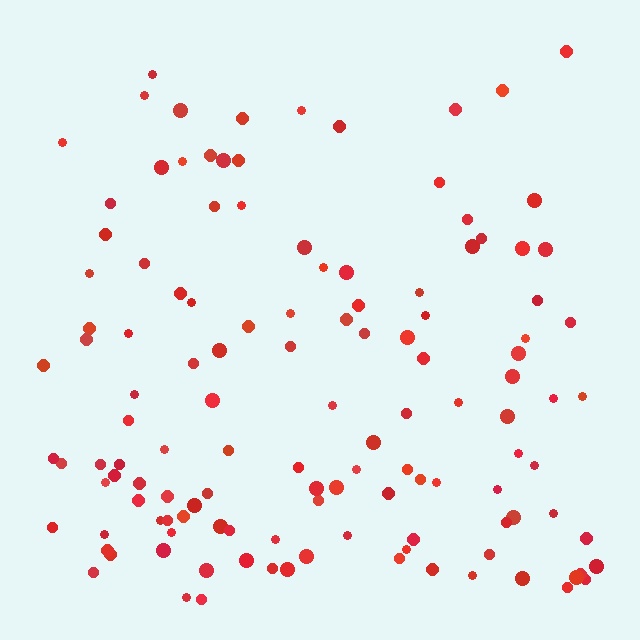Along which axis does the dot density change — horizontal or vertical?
Vertical.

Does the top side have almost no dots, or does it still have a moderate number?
Still a moderate number, just noticeably fewer than the bottom.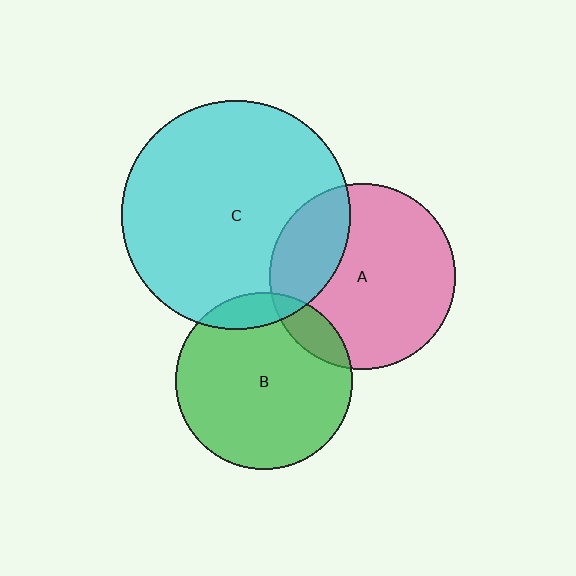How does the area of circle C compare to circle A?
Approximately 1.5 times.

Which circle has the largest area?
Circle C (cyan).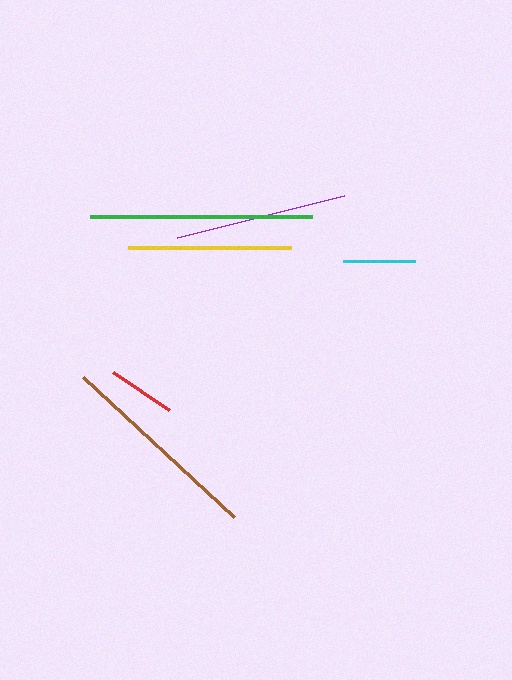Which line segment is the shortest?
The red line is the shortest at approximately 68 pixels.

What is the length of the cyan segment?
The cyan segment is approximately 72 pixels long.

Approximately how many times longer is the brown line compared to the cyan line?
The brown line is approximately 2.9 times the length of the cyan line.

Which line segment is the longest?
The green line is the longest at approximately 222 pixels.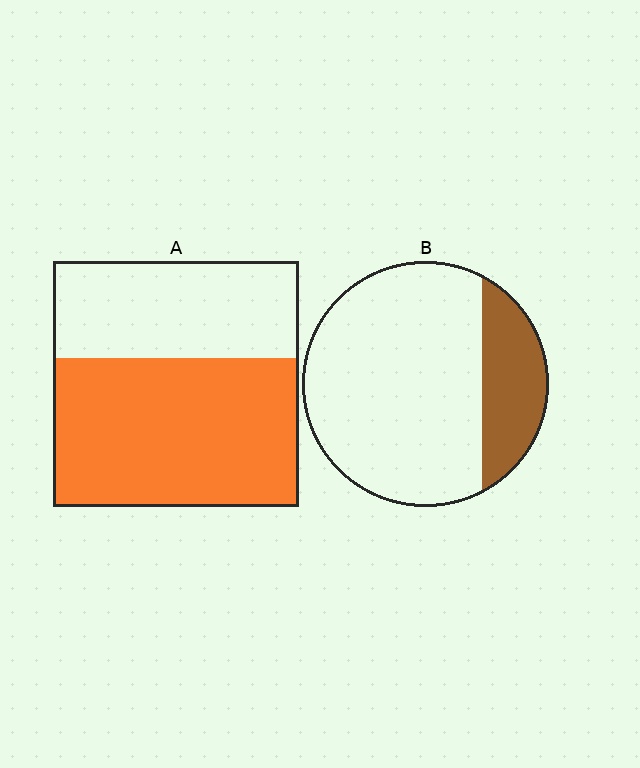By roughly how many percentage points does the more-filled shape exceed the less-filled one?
By roughly 40 percentage points (A over B).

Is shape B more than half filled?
No.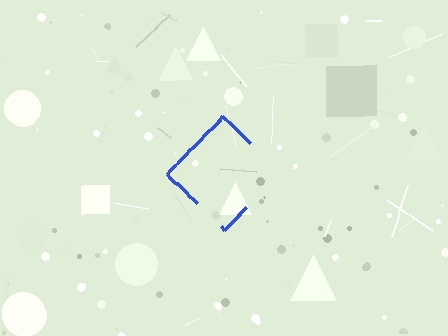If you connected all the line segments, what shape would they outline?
They would outline a diamond.